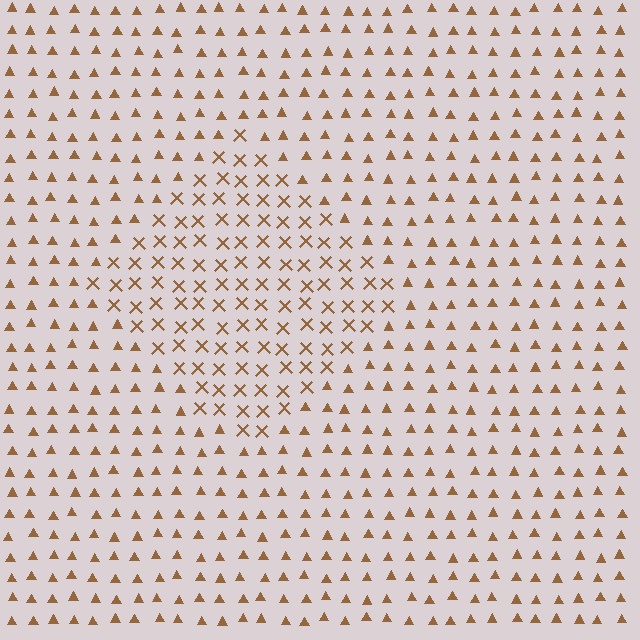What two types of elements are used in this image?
The image uses X marks inside the diamond region and triangles outside it.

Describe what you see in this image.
The image is filled with small brown elements arranged in a uniform grid. A diamond-shaped region contains X marks, while the surrounding area contains triangles. The boundary is defined purely by the change in element shape.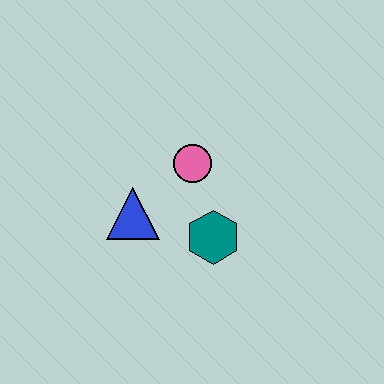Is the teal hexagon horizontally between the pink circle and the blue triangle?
No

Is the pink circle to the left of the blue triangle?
No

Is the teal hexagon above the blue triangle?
No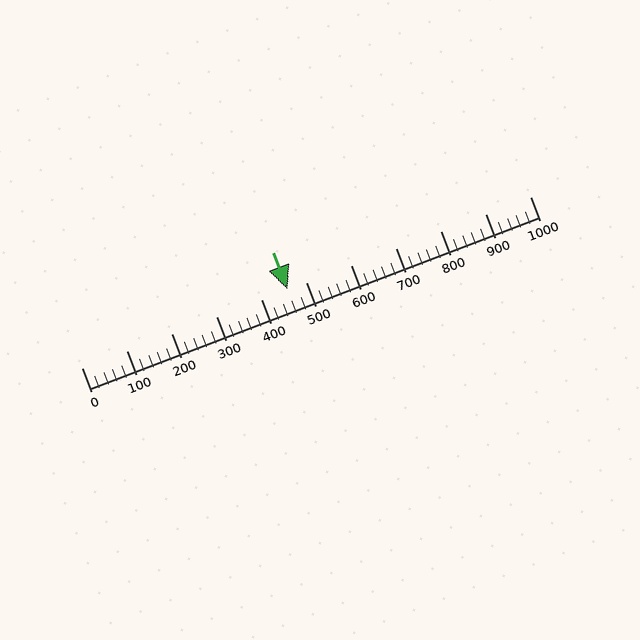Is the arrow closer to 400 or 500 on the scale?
The arrow is closer to 500.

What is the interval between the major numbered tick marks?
The major tick marks are spaced 100 units apart.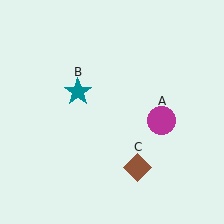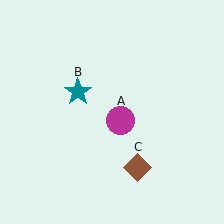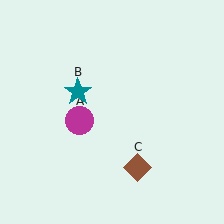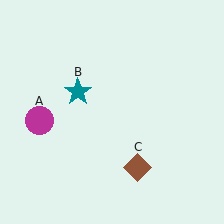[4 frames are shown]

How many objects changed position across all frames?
1 object changed position: magenta circle (object A).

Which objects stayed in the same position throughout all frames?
Teal star (object B) and brown diamond (object C) remained stationary.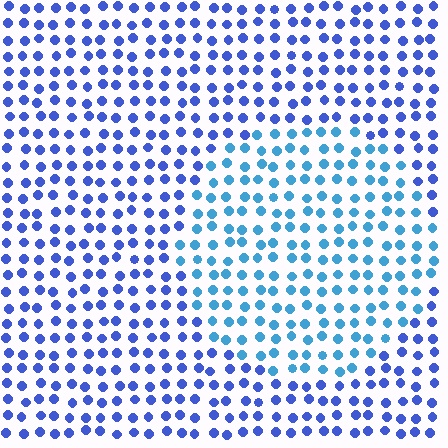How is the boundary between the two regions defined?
The boundary is defined purely by a slight shift in hue (about 30 degrees). Spacing, size, and orientation are identical on both sides.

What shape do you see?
I see a circle.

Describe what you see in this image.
The image is filled with small blue elements in a uniform arrangement. A circle-shaped region is visible where the elements are tinted to a slightly different hue, forming a subtle color boundary.